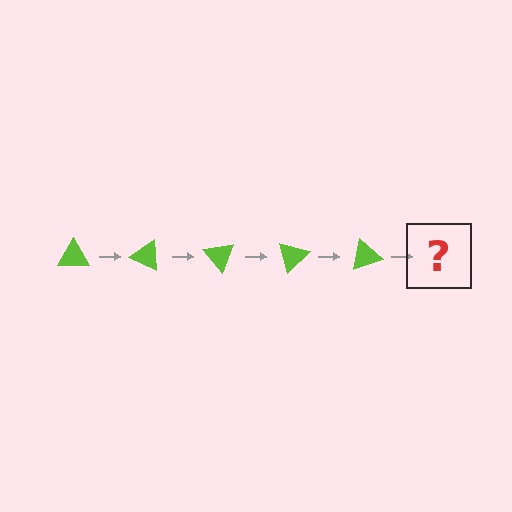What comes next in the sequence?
The next element should be a lime triangle rotated 125 degrees.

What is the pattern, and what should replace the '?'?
The pattern is that the triangle rotates 25 degrees each step. The '?' should be a lime triangle rotated 125 degrees.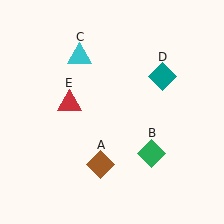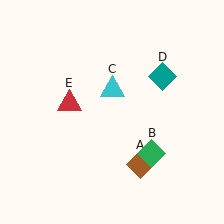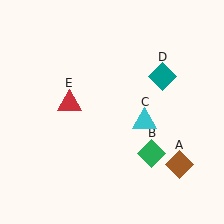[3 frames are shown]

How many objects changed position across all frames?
2 objects changed position: brown diamond (object A), cyan triangle (object C).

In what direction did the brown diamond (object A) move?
The brown diamond (object A) moved right.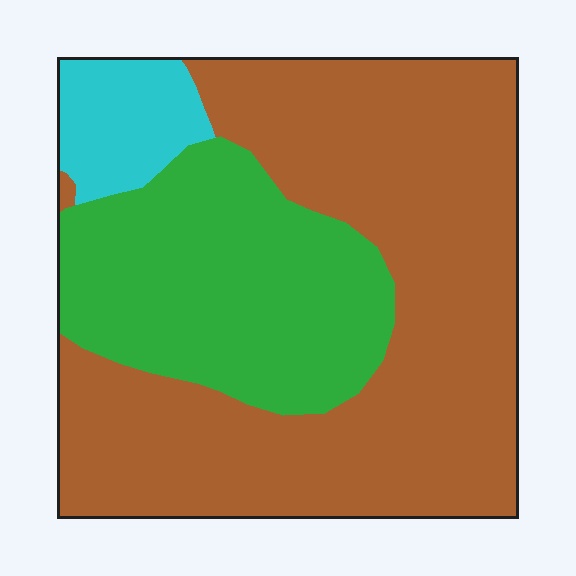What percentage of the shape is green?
Green covers about 30% of the shape.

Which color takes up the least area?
Cyan, at roughly 10%.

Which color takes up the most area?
Brown, at roughly 60%.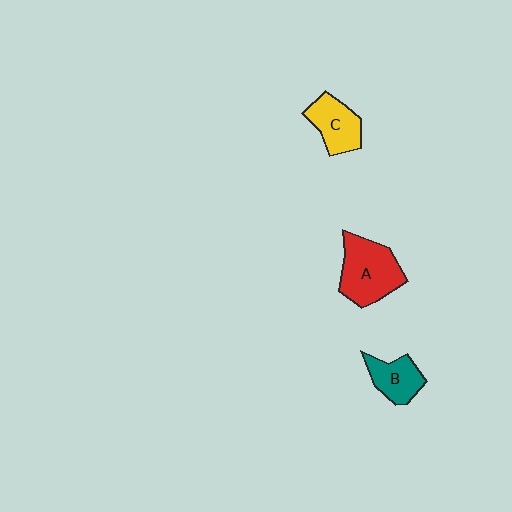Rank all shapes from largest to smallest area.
From largest to smallest: A (red), C (yellow), B (teal).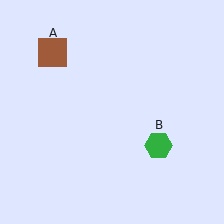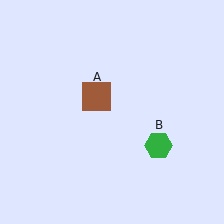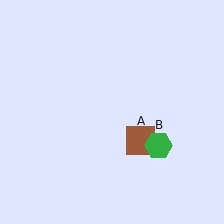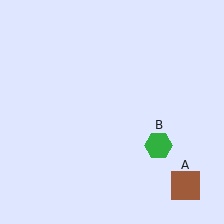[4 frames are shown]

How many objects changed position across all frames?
1 object changed position: brown square (object A).